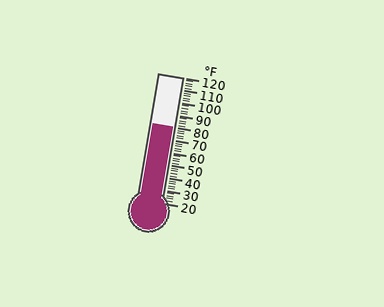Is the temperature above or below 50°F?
The temperature is above 50°F.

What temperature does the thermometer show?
The thermometer shows approximately 80°F.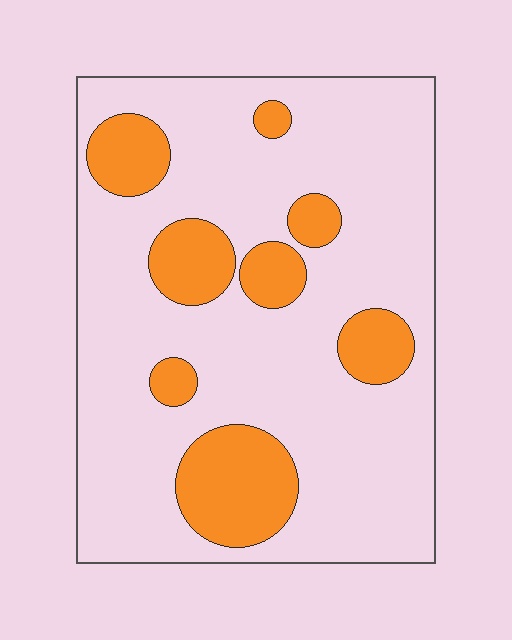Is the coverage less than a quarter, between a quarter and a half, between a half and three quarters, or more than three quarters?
Less than a quarter.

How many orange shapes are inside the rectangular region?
8.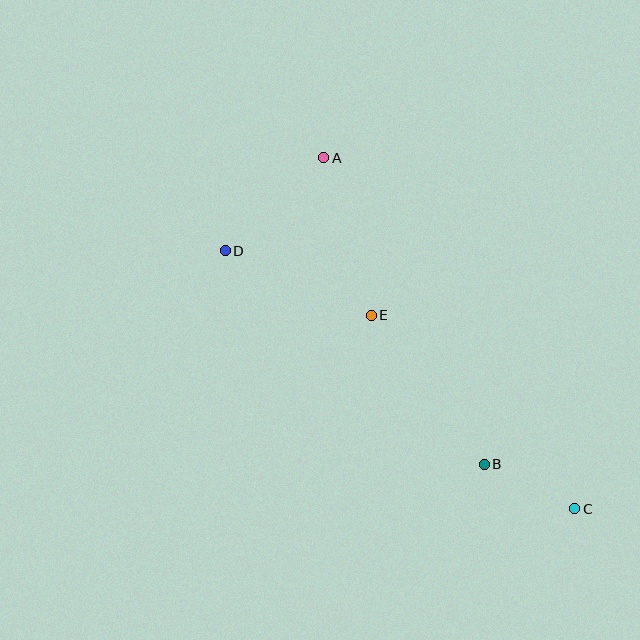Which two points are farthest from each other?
Points C and D are farthest from each other.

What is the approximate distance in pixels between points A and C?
The distance between A and C is approximately 432 pixels.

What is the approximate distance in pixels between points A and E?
The distance between A and E is approximately 164 pixels.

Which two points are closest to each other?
Points B and C are closest to each other.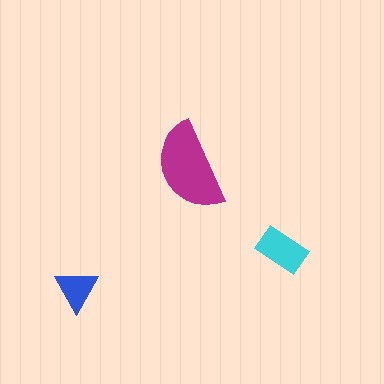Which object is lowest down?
The blue triangle is bottommost.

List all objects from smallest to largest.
The blue triangle, the cyan rectangle, the magenta semicircle.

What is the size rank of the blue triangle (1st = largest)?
3rd.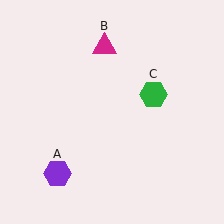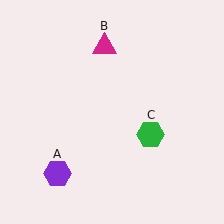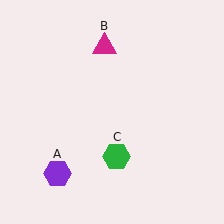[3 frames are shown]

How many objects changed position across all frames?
1 object changed position: green hexagon (object C).